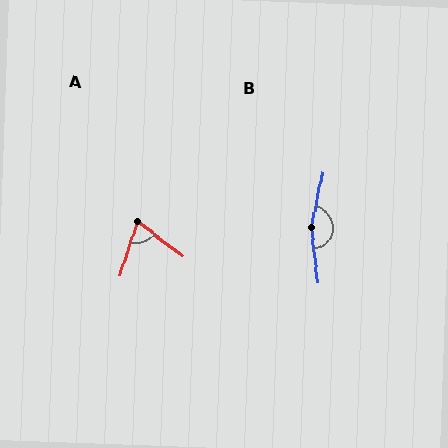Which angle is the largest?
B, at approximately 162 degrees.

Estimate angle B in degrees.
Approximately 162 degrees.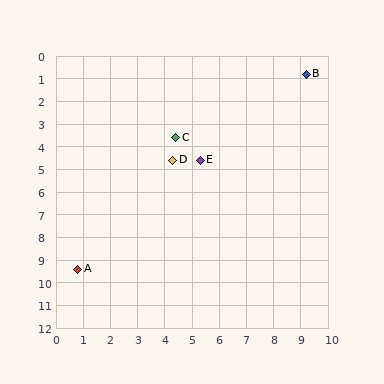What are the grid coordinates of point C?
Point C is at approximately (4.4, 3.6).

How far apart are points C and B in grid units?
Points C and B are about 5.6 grid units apart.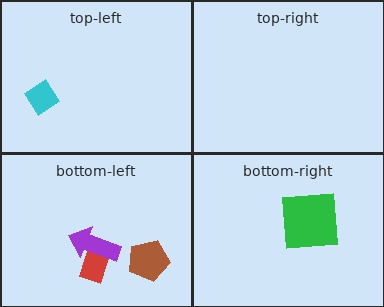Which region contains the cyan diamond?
The top-left region.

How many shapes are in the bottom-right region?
1.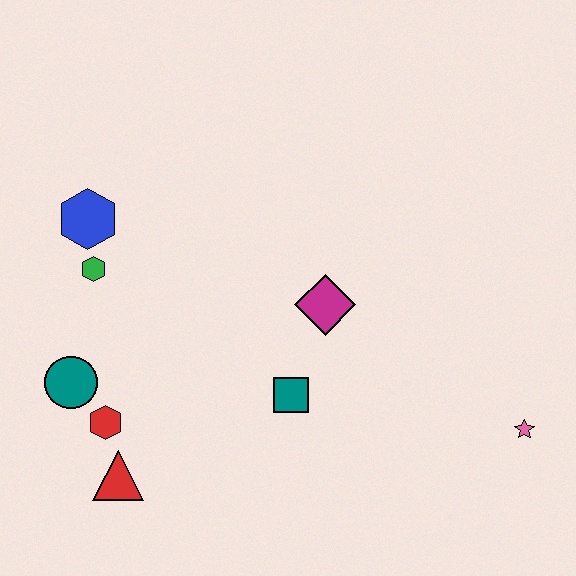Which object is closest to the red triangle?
The red hexagon is closest to the red triangle.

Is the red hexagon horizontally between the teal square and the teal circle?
Yes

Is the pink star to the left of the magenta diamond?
No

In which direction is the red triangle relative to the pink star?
The red triangle is to the left of the pink star.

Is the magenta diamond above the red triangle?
Yes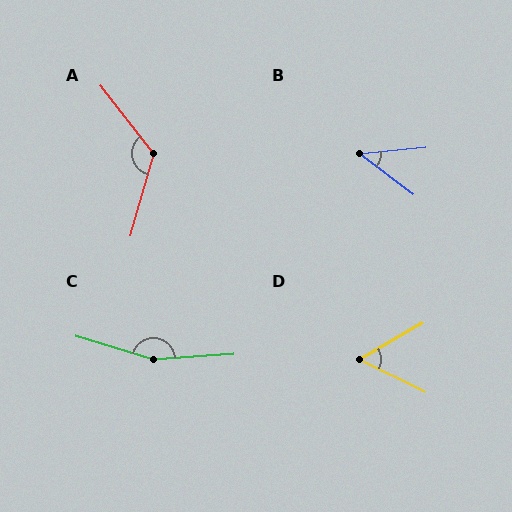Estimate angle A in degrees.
Approximately 126 degrees.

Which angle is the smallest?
B, at approximately 43 degrees.